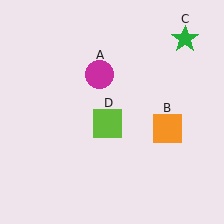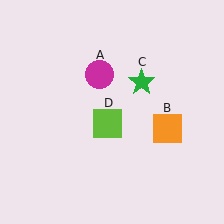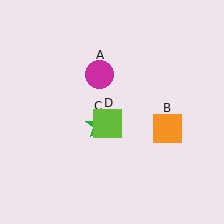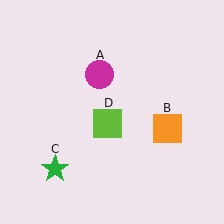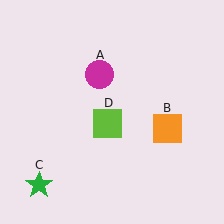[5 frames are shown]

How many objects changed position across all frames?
1 object changed position: green star (object C).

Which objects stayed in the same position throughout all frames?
Magenta circle (object A) and orange square (object B) and lime square (object D) remained stationary.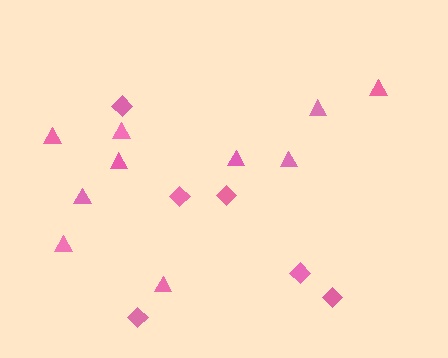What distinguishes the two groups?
There are 2 groups: one group of triangles (10) and one group of diamonds (6).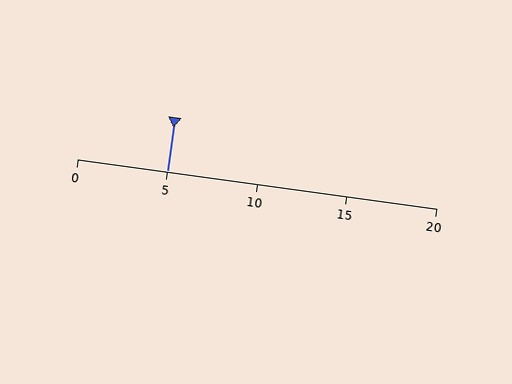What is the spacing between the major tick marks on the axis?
The major ticks are spaced 5 apart.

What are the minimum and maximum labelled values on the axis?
The axis runs from 0 to 20.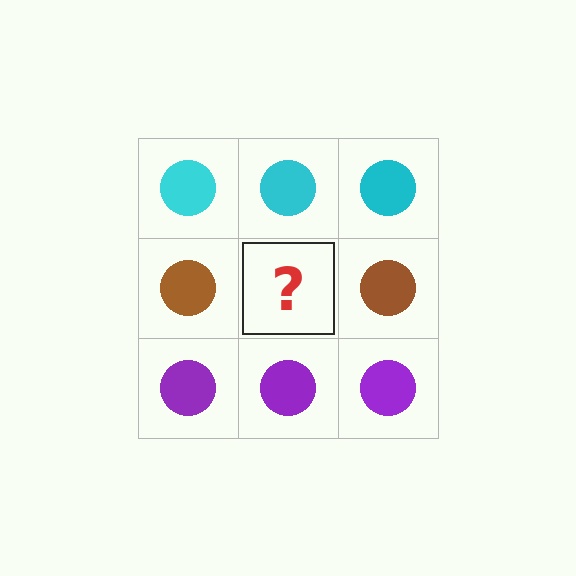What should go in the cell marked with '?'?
The missing cell should contain a brown circle.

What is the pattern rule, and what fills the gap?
The rule is that each row has a consistent color. The gap should be filled with a brown circle.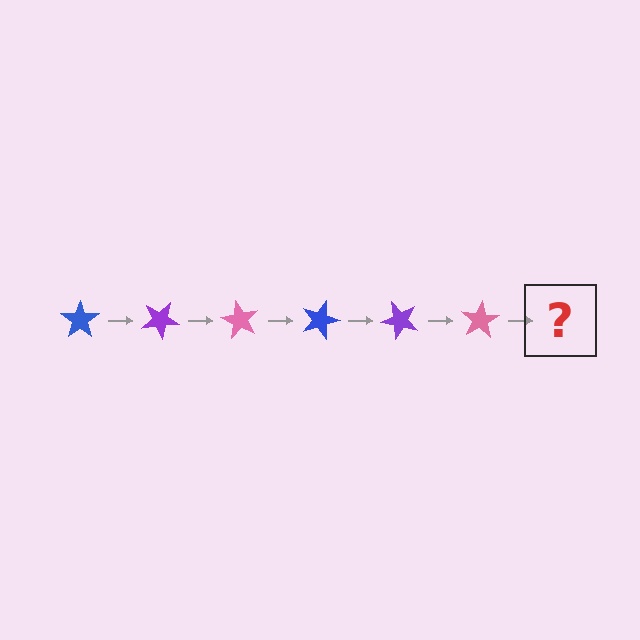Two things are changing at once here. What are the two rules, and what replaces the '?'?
The two rules are that it rotates 30 degrees each step and the color cycles through blue, purple, and pink. The '?' should be a blue star, rotated 180 degrees from the start.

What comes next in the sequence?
The next element should be a blue star, rotated 180 degrees from the start.